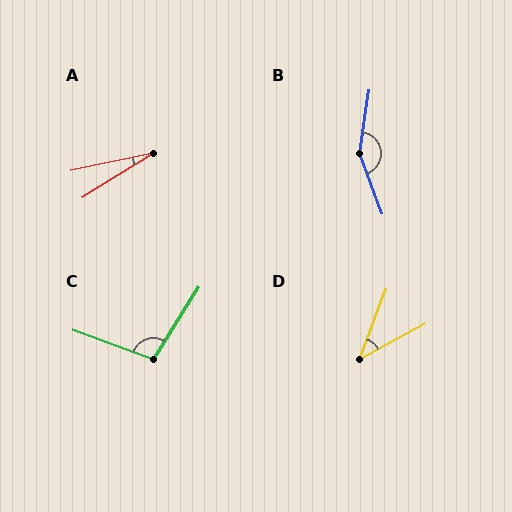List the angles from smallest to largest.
A (20°), D (41°), C (102°), B (151°).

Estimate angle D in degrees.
Approximately 41 degrees.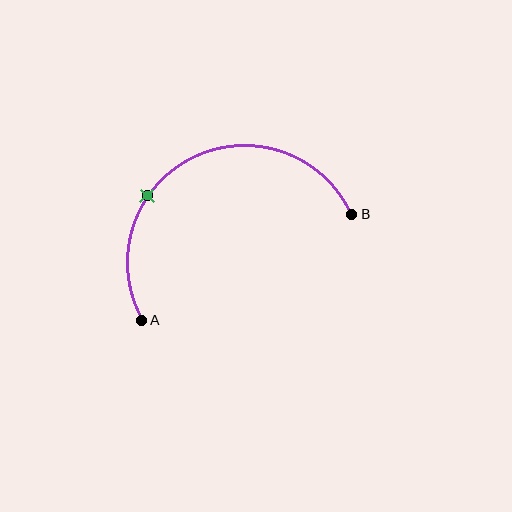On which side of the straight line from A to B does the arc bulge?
The arc bulges above the straight line connecting A and B.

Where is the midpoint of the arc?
The arc midpoint is the point on the curve farthest from the straight line joining A and B. It sits above that line.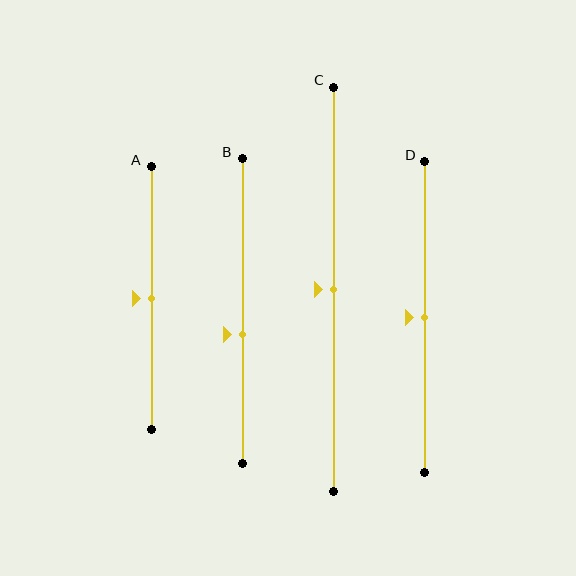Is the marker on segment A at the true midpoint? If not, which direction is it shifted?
Yes, the marker on segment A is at the true midpoint.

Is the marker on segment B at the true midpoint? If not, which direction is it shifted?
No, the marker on segment B is shifted downward by about 8% of the segment length.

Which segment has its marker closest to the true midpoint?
Segment A has its marker closest to the true midpoint.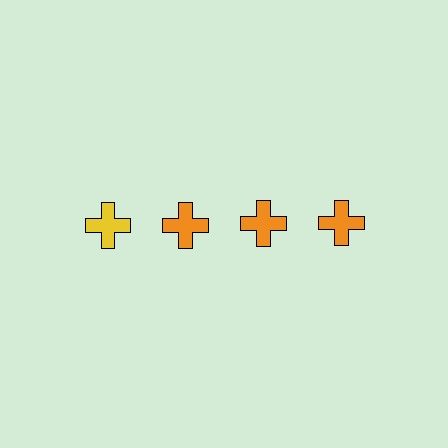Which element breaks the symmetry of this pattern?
The yellow cross in the top row, leftmost column breaks the symmetry. All other shapes are orange crosses.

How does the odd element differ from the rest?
It has a different color: yellow instead of orange.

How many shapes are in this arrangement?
There are 4 shapes arranged in a grid pattern.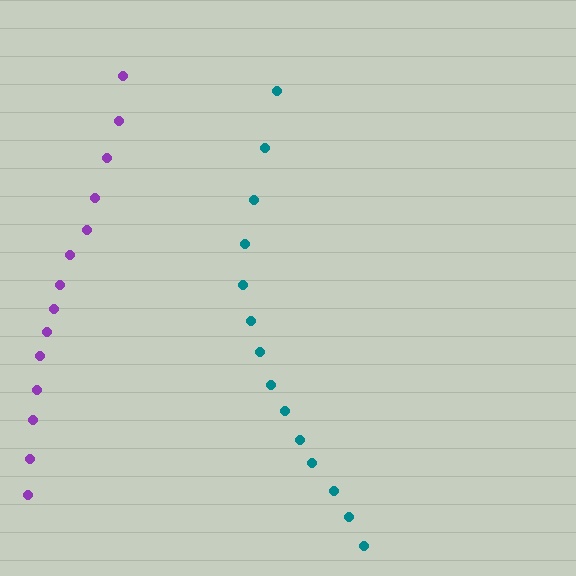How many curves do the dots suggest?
There are 2 distinct paths.